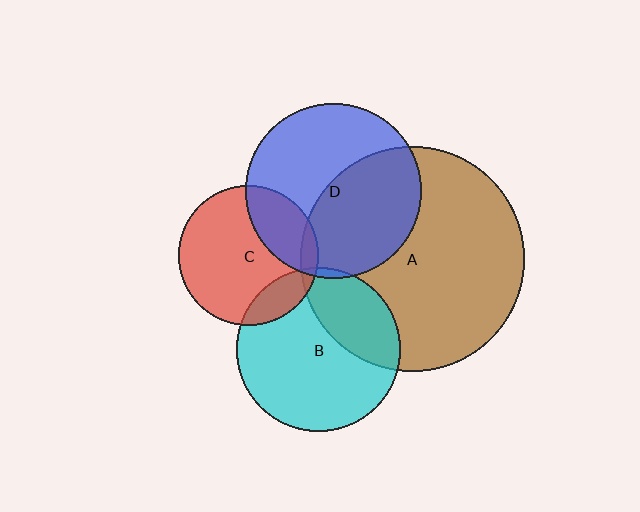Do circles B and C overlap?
Yes.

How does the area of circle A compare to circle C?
Approximately 2.6 times.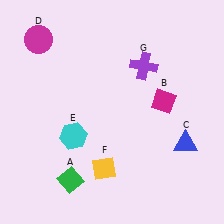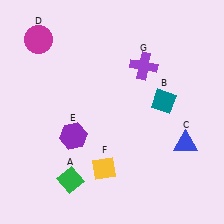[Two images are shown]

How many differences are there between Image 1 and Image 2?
There are 2 differences between the two images.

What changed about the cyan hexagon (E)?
In Image 1, E is cyan. In Image 2, it changed to purple.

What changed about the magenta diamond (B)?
In Image 1, B is magenta. In Image 2, it changed to teal.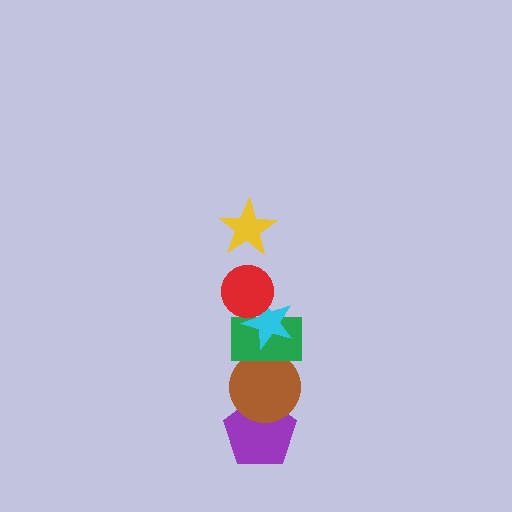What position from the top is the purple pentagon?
The purple pentagon is 6th from the top.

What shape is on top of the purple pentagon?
The brown circle is on top of the purple pentagon.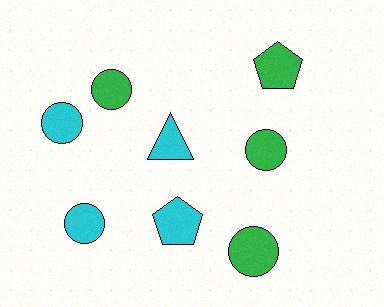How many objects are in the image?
There are 8 objects.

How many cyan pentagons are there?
There is 1 cyan pentagon.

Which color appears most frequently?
Cyan, with 4 objects.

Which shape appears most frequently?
Circle, with 5 objects.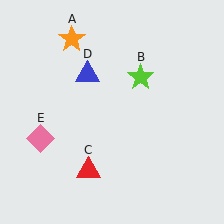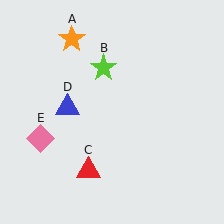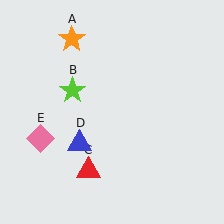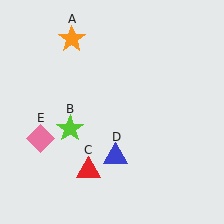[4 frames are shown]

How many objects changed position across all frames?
2 objects changed position: lime star (object B), blue triangle (object D).